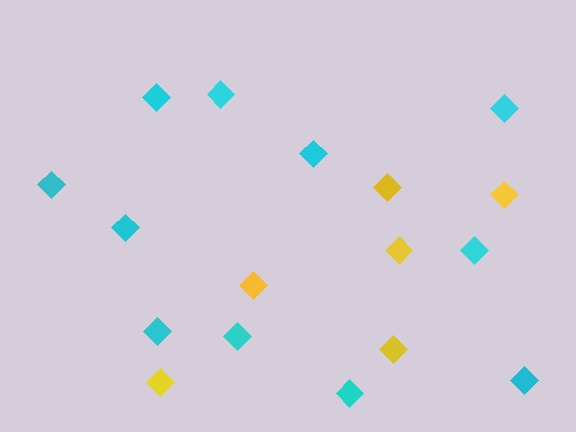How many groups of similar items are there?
There are 2 groups: one group of cyan diamonds (11) and one group of yellow diamonds (6).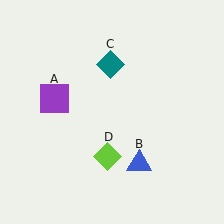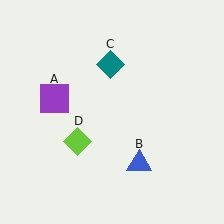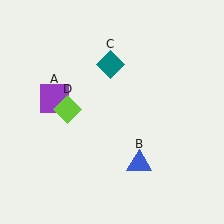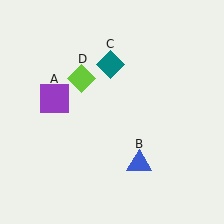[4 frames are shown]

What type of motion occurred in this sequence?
The lime diamond (object D) rotated clockwise around the center of the scene.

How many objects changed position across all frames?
1 object changed position: lime diamond (object D).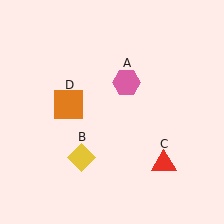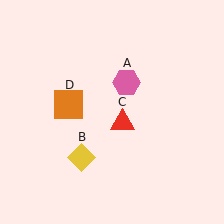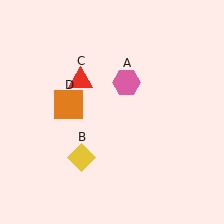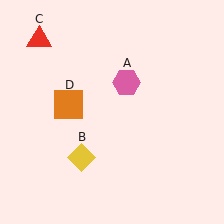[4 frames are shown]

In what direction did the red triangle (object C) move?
The red triangle (object C) moved up and to the left.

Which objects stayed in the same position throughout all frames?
Pink hexagon (object A) and yellow diamond (object B) and orange square (object D) remained stationary.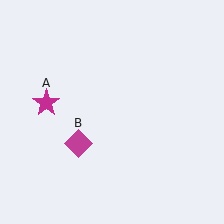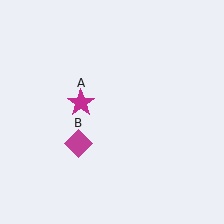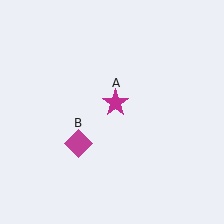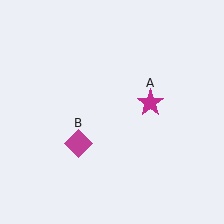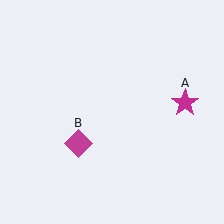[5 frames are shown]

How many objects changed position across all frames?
1 object changed position: magenta star (object A).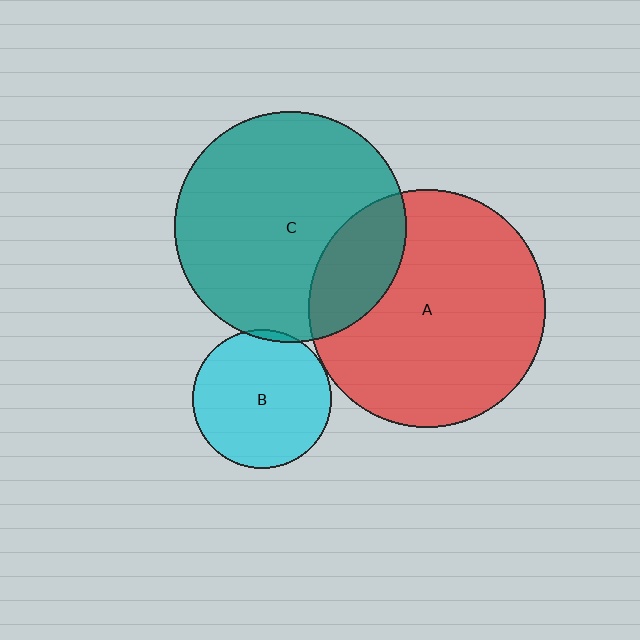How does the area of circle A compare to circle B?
Approximately 2.9 times.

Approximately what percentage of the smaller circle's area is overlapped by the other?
Approximately 20%.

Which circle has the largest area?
Circle A (red).